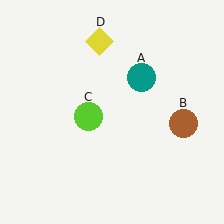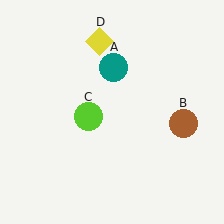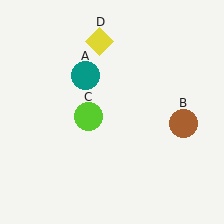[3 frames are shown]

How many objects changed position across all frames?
1 object changed position: teal circle (object A).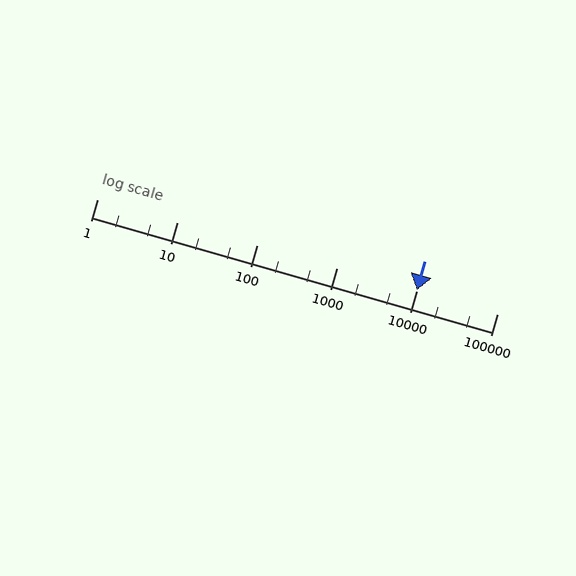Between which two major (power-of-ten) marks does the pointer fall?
The pointer is between 10000 and 100000.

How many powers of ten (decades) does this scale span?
The scale spans 5 decades, from 1 to 100000.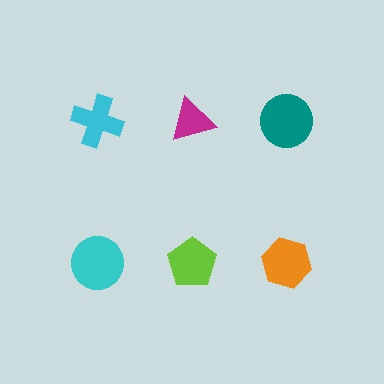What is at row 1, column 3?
A teal circle.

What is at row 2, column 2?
A lime pentagon.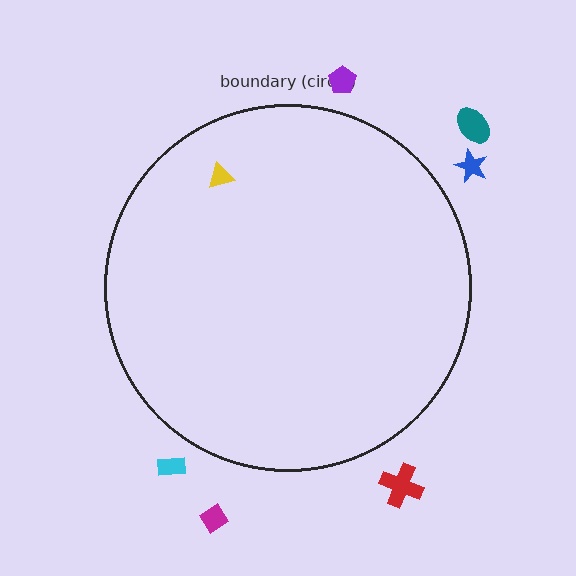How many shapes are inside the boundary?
1 inside, 6 outside.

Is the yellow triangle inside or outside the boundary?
Inside.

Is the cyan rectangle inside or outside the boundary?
Outside.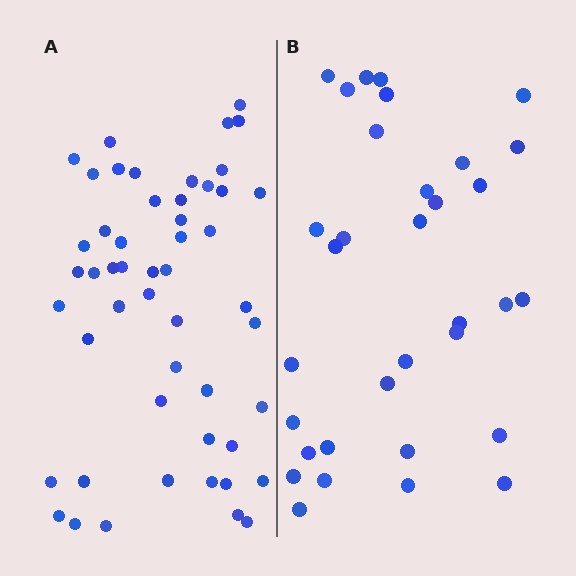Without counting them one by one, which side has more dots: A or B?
Region A (the left region) has more dots.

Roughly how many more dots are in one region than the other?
Region A has approximately 20 more dots than region B.